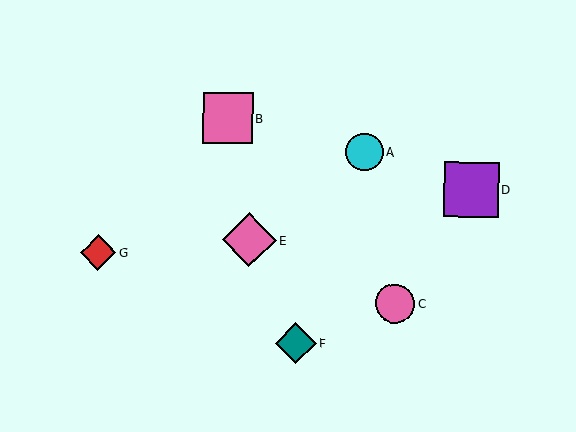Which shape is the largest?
The purple square (labeled D) is the largest.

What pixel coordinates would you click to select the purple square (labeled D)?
Click at (471, 190) to select the purple square D.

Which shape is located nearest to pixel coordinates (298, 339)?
The teal diamond (labeled F) at (296, 343) is nearest to that location.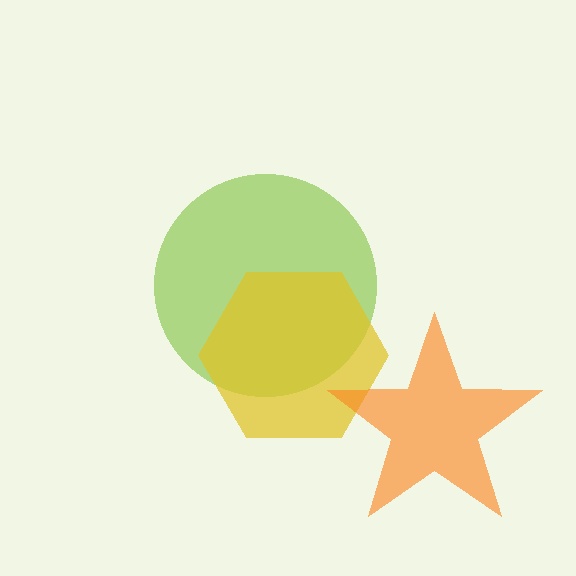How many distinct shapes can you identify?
There are 3 distinct shapes: a lime circle, a yellow hexagon, an orange star.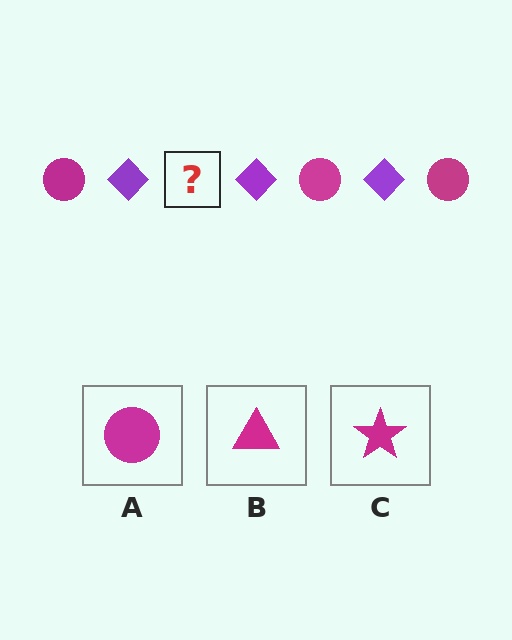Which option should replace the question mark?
Option A.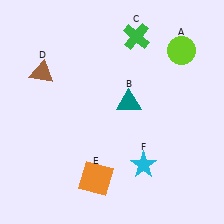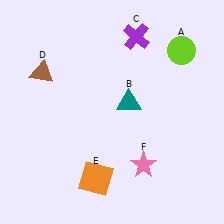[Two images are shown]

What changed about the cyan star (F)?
In Image 1, F is cyan. In Image 2, it changed to pink.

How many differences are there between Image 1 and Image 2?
There are 2 differences between the two images.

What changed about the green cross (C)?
In Image 1, C is green. In Image 2, it changed to purple.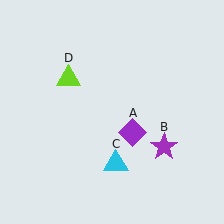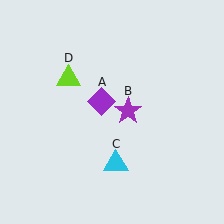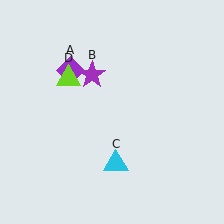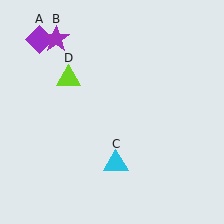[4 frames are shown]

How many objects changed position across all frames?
2 objects changed position: purple diamond (object A), purple star (object B).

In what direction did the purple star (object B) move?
The purple star (object B) moved up and to the left.